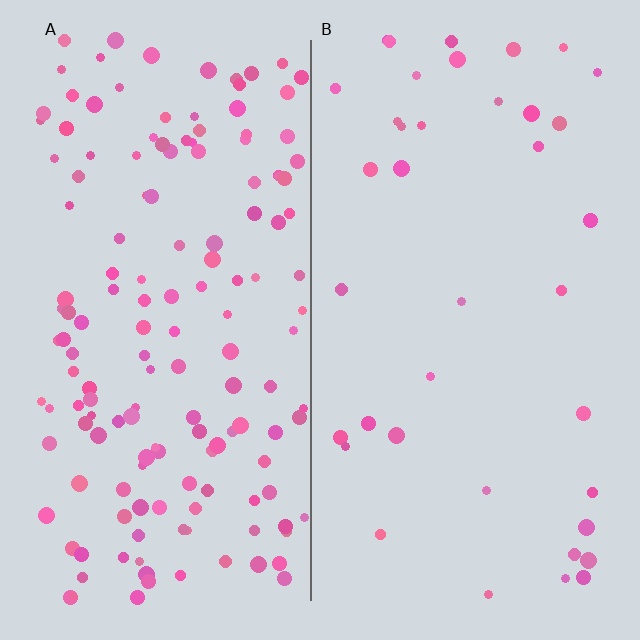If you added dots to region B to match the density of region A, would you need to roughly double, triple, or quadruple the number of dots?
Approximately quadruple.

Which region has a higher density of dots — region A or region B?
A (the left).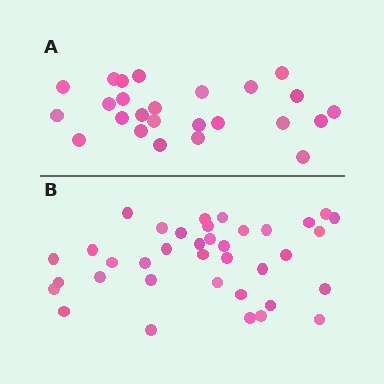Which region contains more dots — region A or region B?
Region B (the bottom region) has more dots.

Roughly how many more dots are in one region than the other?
Region B has roughly 12 or so more dots than region A.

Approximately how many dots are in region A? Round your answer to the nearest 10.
About 20 dots. (The exact count is 25, which rounds to 20.)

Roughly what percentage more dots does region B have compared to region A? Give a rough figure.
About 50% more.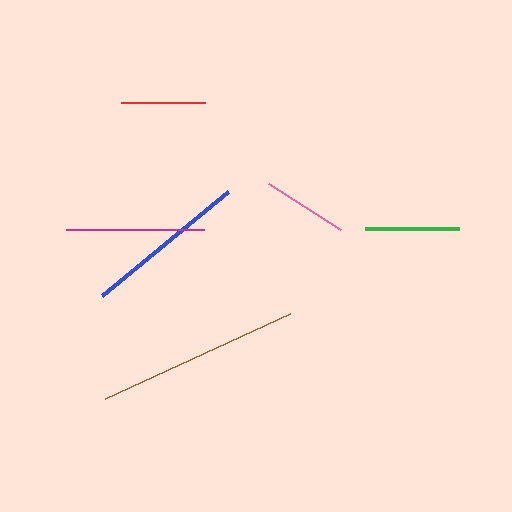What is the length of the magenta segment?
The magenta segment is approximately 138 pixels long.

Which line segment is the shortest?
The red line is the shortest at approximately 84 pixels.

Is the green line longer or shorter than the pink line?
The green line is longer than the pink line.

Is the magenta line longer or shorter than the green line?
The magenta line is longer than the green line.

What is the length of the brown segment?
The brown segment is approximately 204 pixels long.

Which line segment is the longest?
The brown line is the longest at approximately 204 pixels.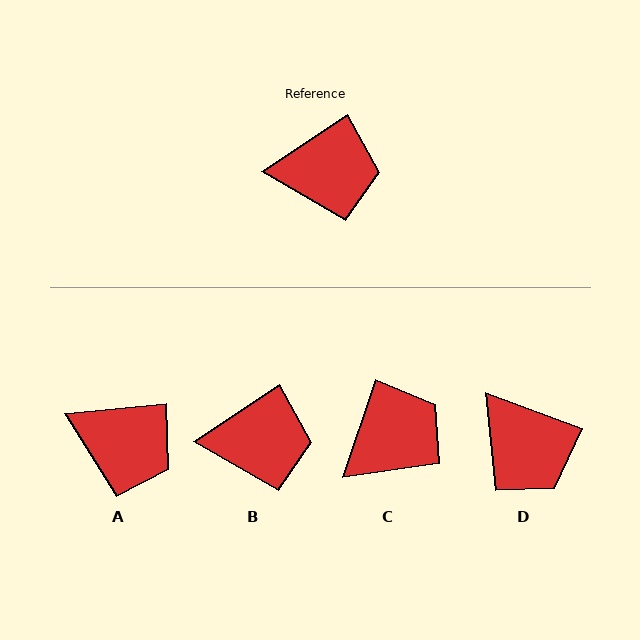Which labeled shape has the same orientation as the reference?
B.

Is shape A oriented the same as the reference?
No, it is off by about 28 degrees.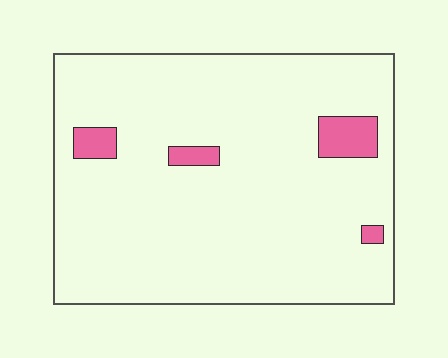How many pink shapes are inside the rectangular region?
4.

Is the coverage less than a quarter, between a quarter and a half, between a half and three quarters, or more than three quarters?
Less than a quarter.